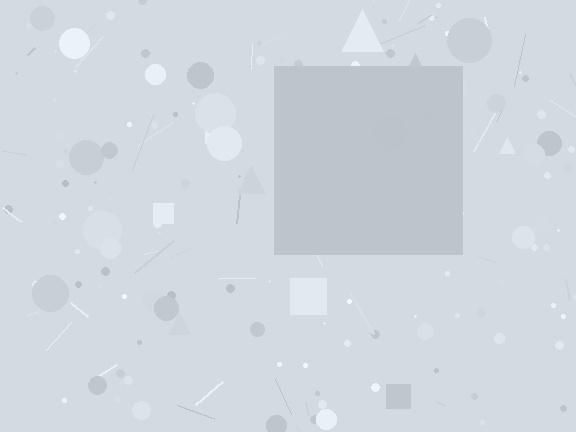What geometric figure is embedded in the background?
A square is embedded in the background.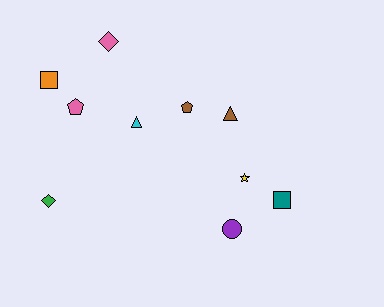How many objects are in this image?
There are 10 objects.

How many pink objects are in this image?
There are 2 pink objects.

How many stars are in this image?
There is 1 star.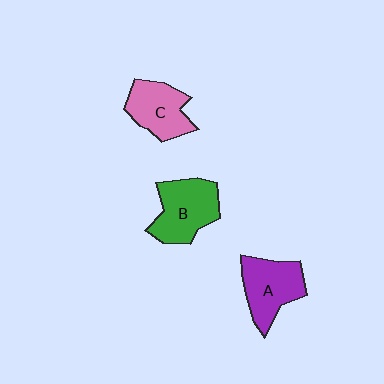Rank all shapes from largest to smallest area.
From largest to smallest: B (green), A (purple), C (pink).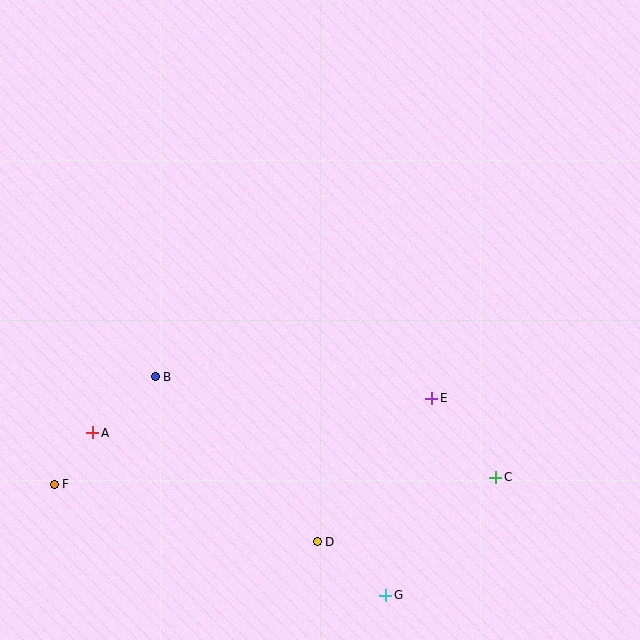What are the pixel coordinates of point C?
Point C is at (496, 477).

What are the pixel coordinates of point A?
Point A is at (93, 433).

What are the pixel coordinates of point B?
Point B is at (155, 377).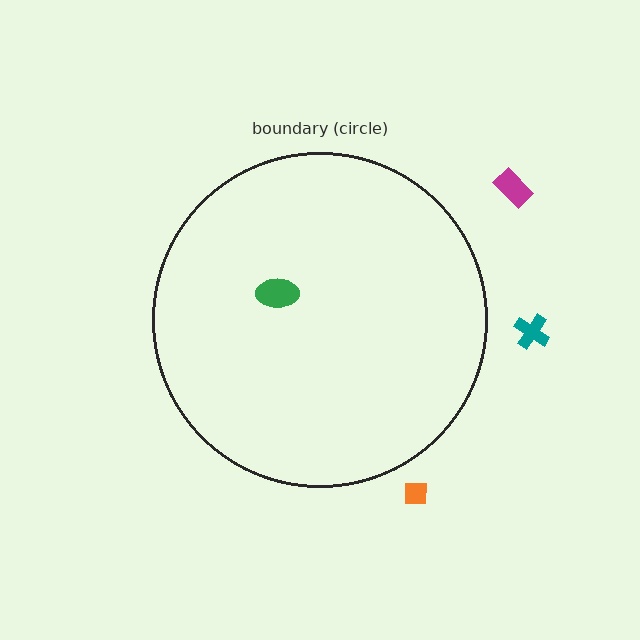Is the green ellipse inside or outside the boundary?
Inside.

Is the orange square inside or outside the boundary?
Outside.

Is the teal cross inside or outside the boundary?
Outside.